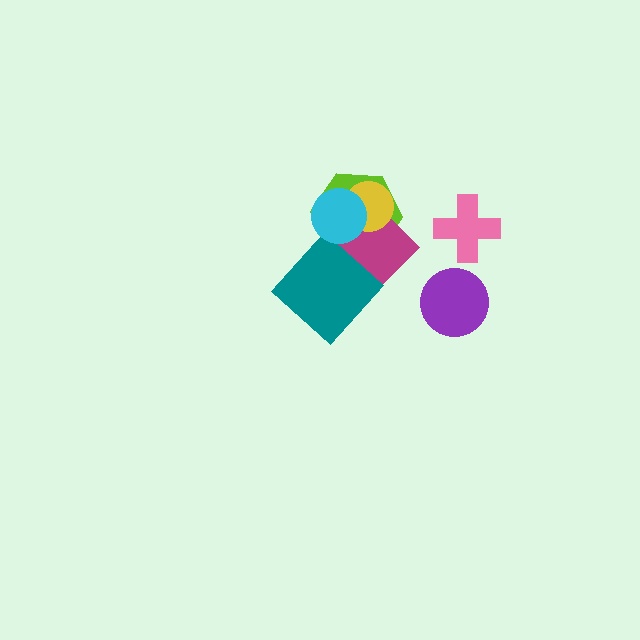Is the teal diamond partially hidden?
No, no other shape covers it.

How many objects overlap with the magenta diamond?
4 objects overlap with the magenta diamond.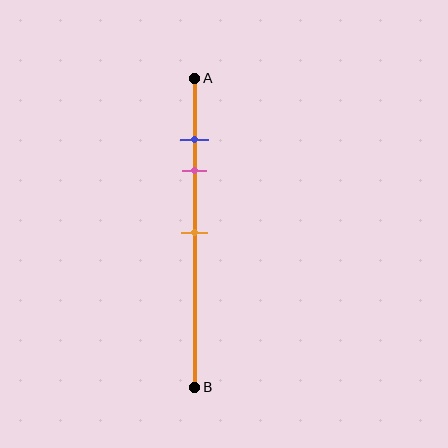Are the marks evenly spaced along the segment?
No, the marks are not evenly spaced.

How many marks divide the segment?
There are 3 marks dividing the segment.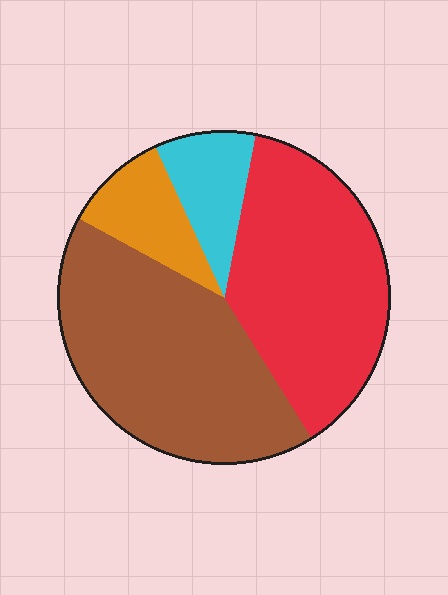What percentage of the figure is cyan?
Cyan takes up about one tenth (1/10) of the figure.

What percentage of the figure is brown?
Brown covers 42% of the figure.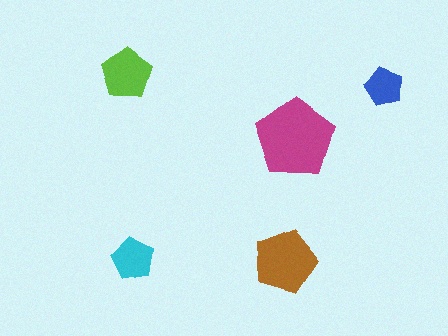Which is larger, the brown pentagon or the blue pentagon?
The brown one.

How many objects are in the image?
There are 5 objects in the image.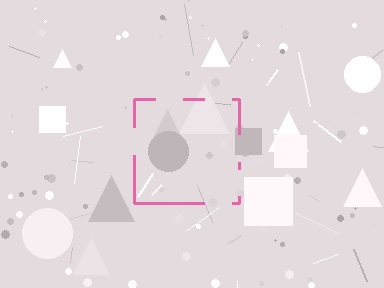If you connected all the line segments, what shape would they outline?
They would outline a square.